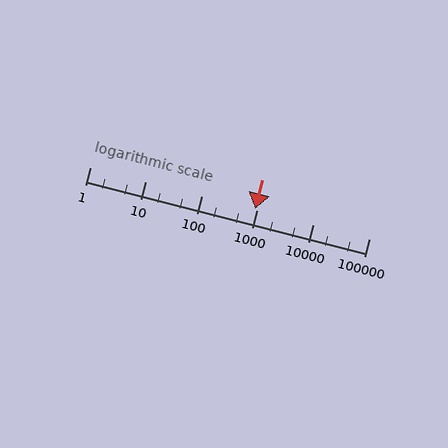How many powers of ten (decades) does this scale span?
The scale spans 5 decades, from 1 to 100000.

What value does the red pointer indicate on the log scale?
The pointer indicates approximately 920.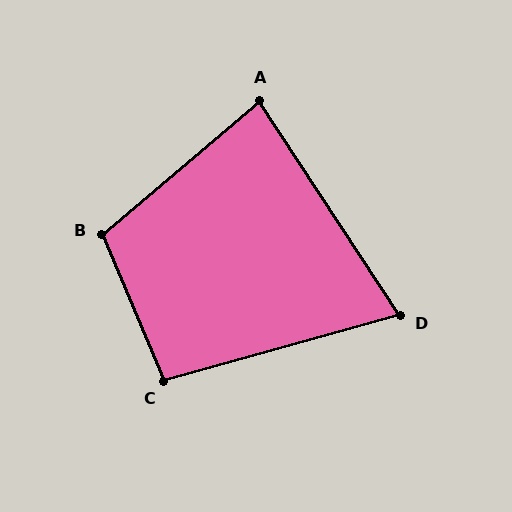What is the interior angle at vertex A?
Approximately 83 degrees (acute).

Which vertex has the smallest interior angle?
D, at approximately 72 degrees.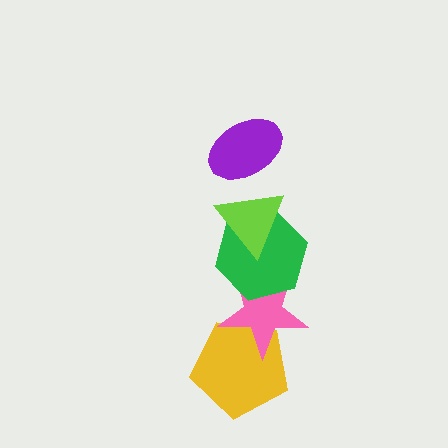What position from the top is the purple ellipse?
The purple ellipse is 1st from the top.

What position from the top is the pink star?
The pink star is 4th from the top.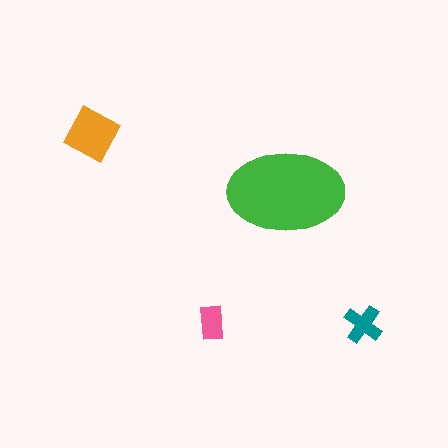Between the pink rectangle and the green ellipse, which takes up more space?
The green ellipse.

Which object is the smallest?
The pink rectangle.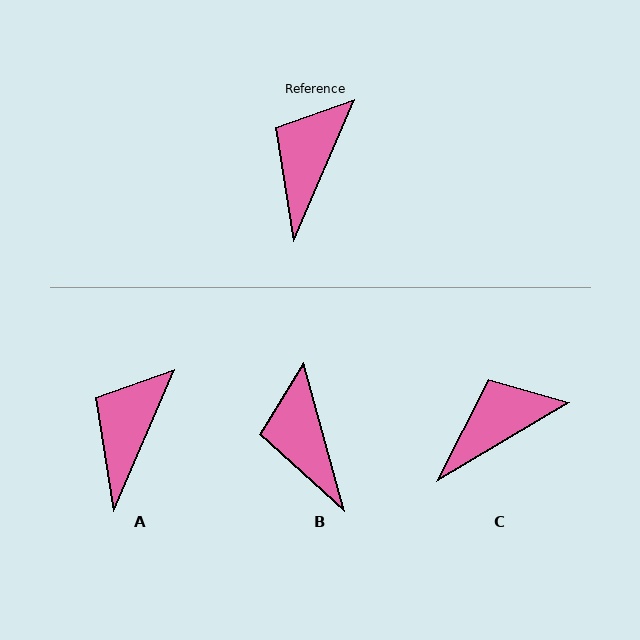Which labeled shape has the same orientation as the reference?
A.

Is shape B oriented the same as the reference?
No, it is off by about 39 degrees.